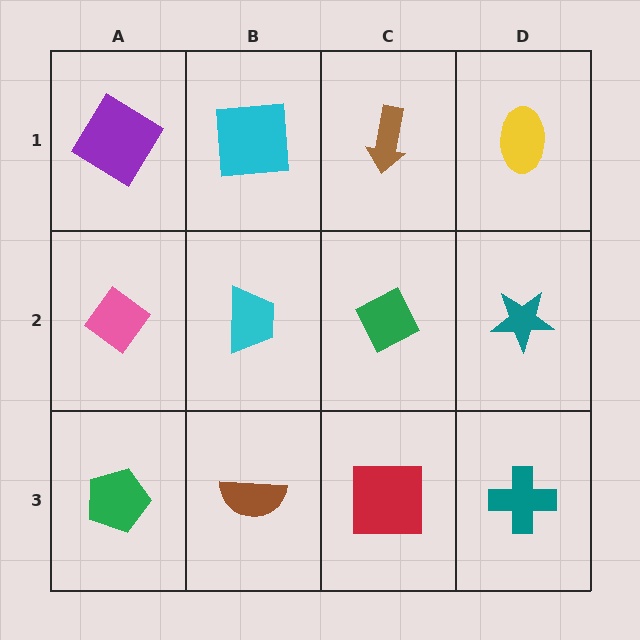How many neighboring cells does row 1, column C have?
3.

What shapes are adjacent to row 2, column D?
A yellow ellipse (row 1, column D), a teal cross (row 3, column D), a green diamond (row 2, column C).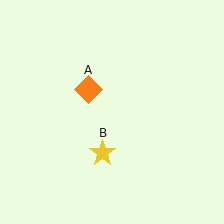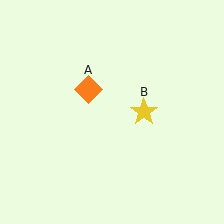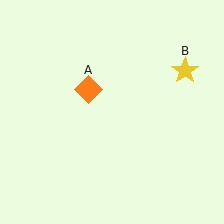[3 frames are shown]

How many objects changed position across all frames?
1 object changed position: yellow star (object B).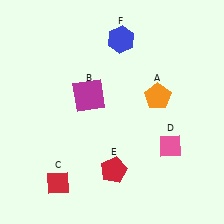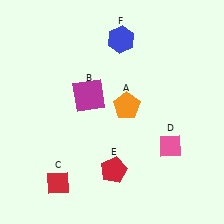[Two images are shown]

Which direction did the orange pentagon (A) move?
The orange pentagon (A) moved left.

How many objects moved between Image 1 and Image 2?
1 object moved between the two images.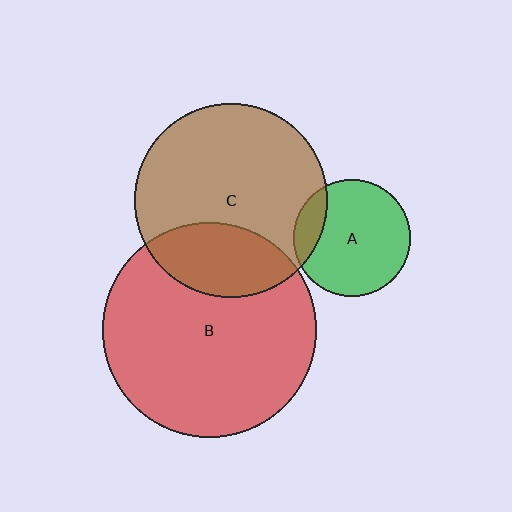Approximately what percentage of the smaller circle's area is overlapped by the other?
Approximately 15%.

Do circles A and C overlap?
Yes.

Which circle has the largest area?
Circle B (red).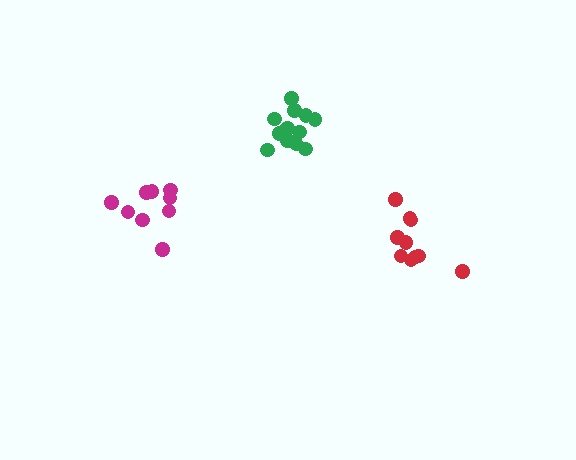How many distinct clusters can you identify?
There are 3 distinct clusters.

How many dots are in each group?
Group 1: 13 dots, Group 2: 9 dots, Group 3: 10 dots (32 total).